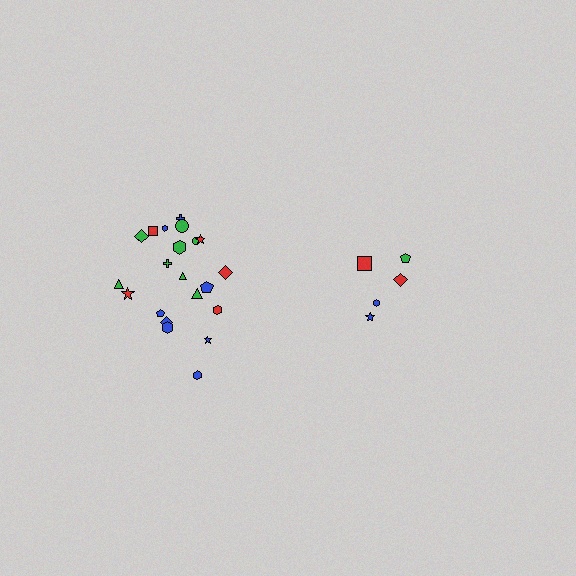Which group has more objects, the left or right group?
The left group.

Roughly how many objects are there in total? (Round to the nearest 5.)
Roughly 30 objects in total.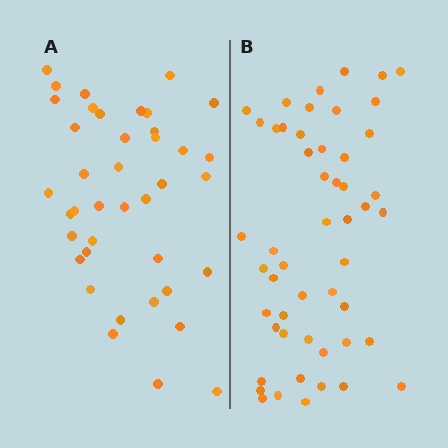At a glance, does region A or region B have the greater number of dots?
Region B (the right region) has more dots.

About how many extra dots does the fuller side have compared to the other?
Region B has roughly 12 or so more dots than region A.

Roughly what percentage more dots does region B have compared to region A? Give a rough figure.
About 30% more.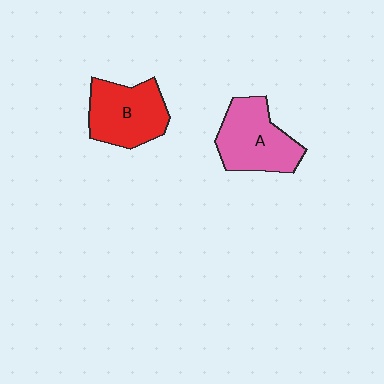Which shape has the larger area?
Shape A (pink).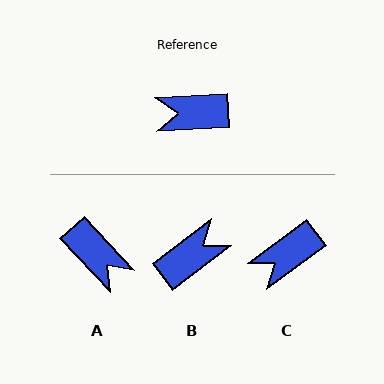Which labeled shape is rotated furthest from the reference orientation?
B, about 146 degrees away.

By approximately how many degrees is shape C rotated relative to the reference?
Approximately 34 degrees counter-clockwise.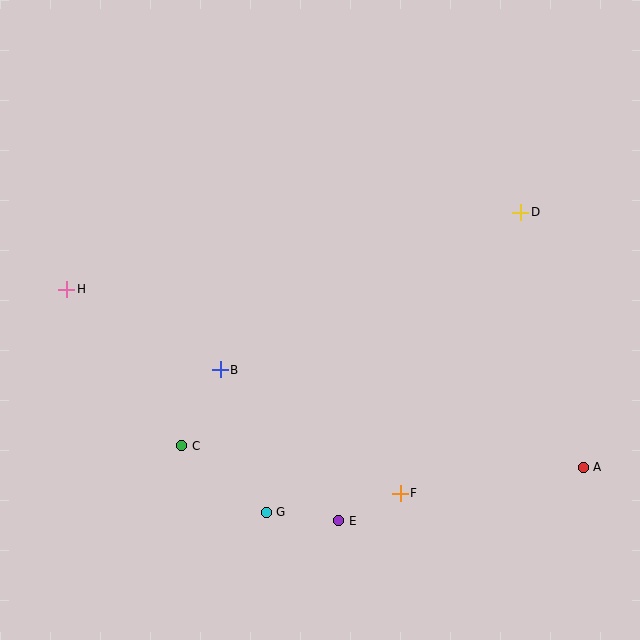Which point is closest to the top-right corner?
Point D is closest to the top-right corner.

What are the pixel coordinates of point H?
Point H is at (67, 289).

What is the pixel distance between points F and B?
The distance between F and B is 218 pixels.